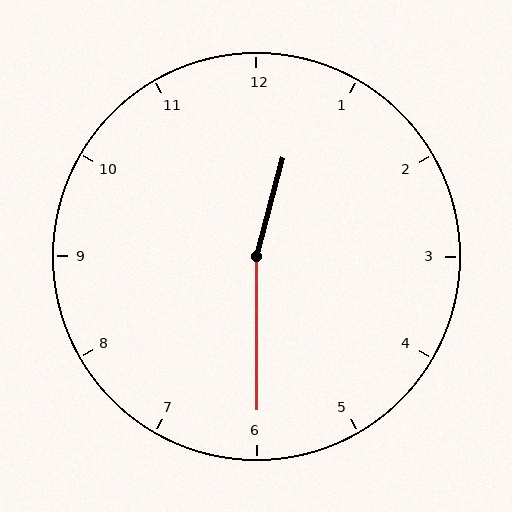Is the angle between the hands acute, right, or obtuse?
It is obtuse.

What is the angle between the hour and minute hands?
Approximately 165 degrees.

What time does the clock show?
12:30.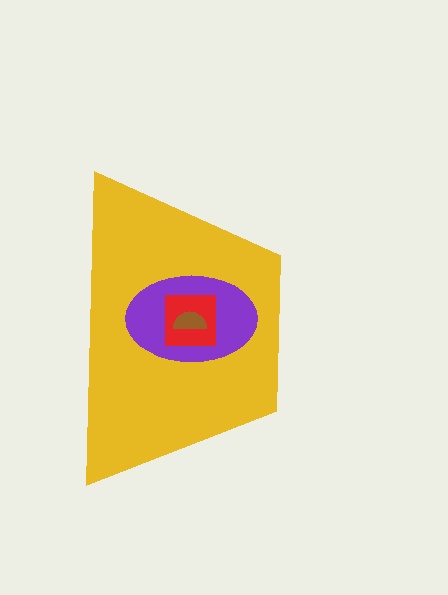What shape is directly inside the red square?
The brown semicircle.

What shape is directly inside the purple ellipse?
The red square.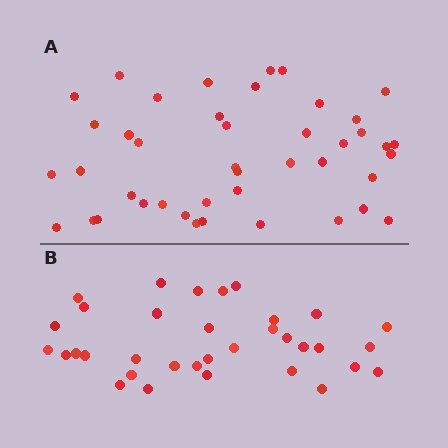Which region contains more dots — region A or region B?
Region A (the top region) has more dots.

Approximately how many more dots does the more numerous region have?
Region A has roughly 8 or so more dots than region B.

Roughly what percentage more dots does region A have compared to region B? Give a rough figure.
About 25% more.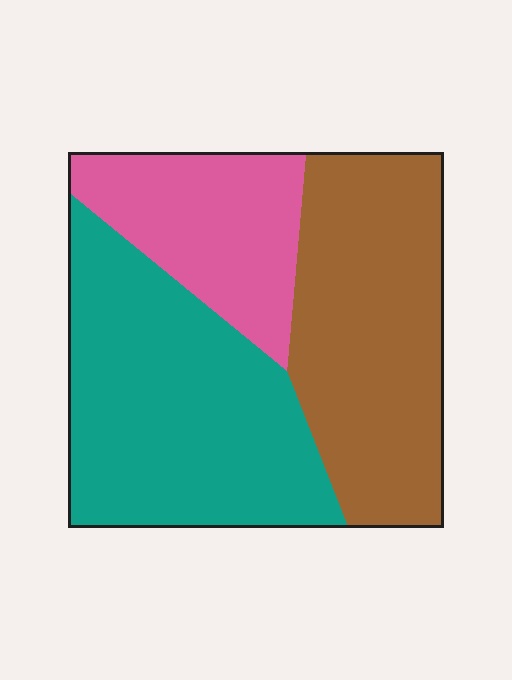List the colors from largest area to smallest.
From largest to smallest: teal, brown, pink.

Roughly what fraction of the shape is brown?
Brown takes up between a quarter and a half of the shape.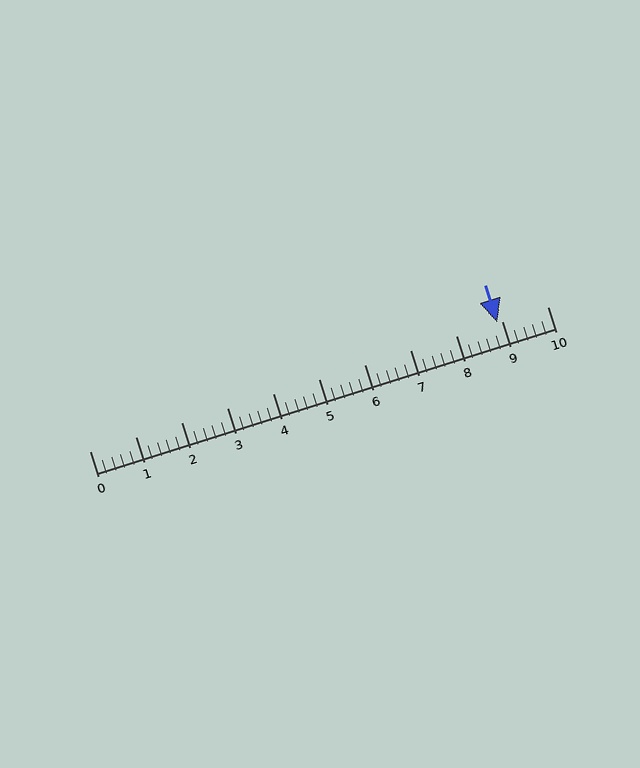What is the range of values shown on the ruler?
The ruler shows values from 0 to 10.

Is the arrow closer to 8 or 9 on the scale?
The arrow is closer to 9.